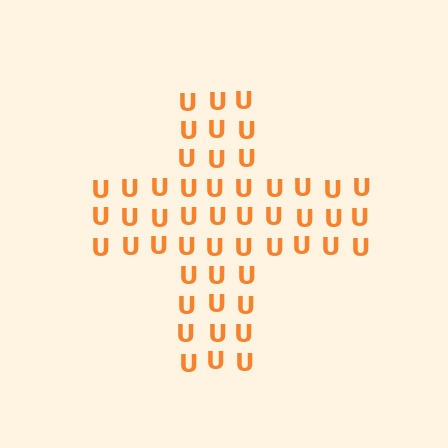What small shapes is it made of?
It is made of small letter U's.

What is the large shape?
The large shape is a cross.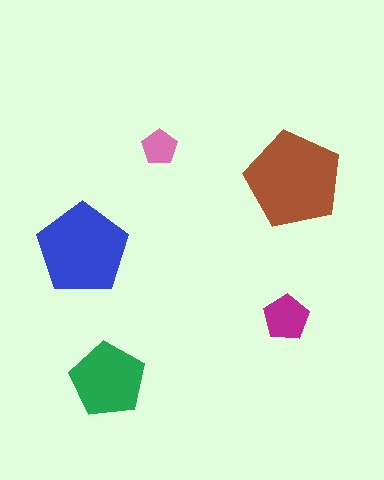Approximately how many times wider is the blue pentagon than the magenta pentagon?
About 2 times wider.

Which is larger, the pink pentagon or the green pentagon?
The green one.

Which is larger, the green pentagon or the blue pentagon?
The blue one.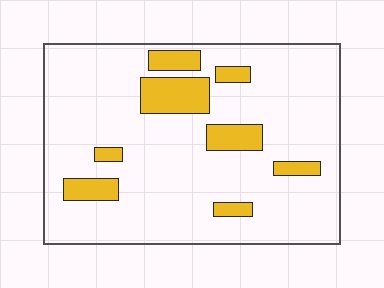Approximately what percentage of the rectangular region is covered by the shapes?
Approximately 15%.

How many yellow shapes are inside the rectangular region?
8.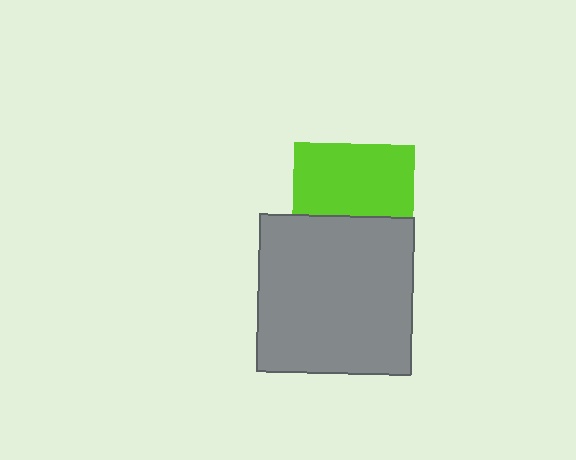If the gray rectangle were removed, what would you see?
You would see the complete lime square.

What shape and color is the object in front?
The object in front is a gray rectangle.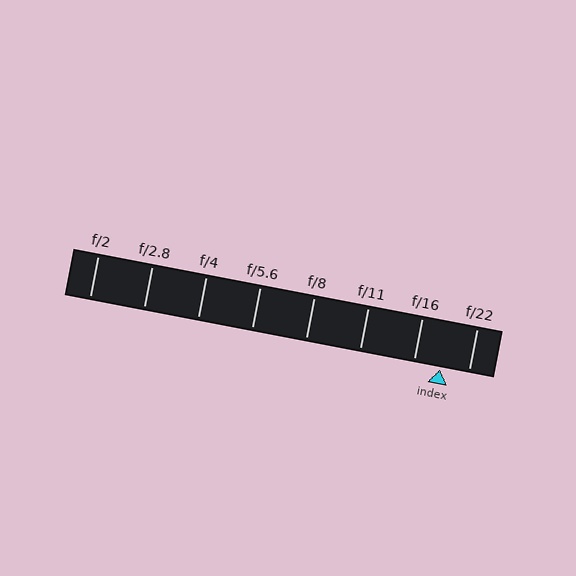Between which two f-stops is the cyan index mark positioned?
The index mark is between f/16 and f/22.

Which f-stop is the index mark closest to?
The index mark is closest to f/16.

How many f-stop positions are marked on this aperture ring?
There are 8 f-stop positions marked.